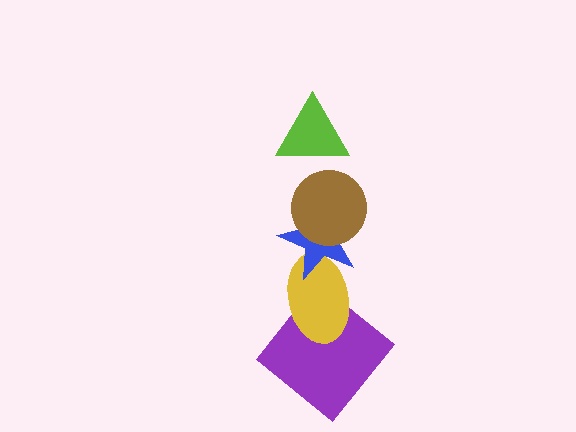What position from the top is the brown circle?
The brown circle is 2nd from the top.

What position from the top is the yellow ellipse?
The yellow ellipse is 4th from the top.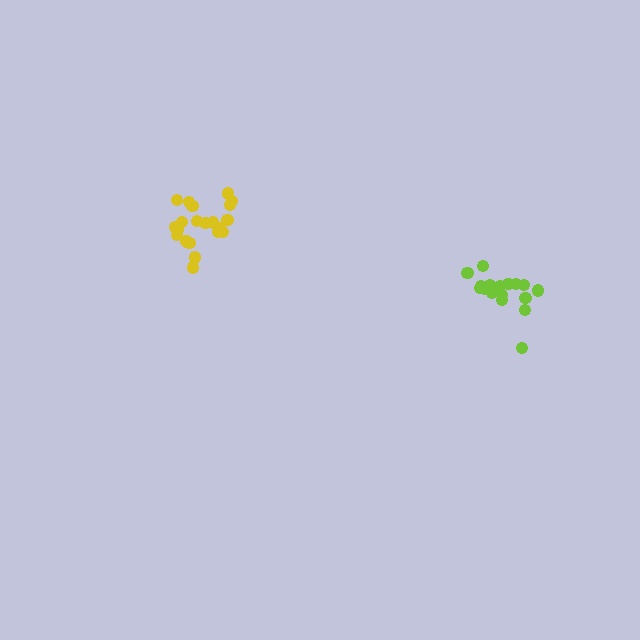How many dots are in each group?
Group 1: 18 dots, Group 2: 21 dots (39 total).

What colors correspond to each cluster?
The clusters are colored: lime, yellow.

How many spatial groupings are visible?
There are 2 spatial groupings.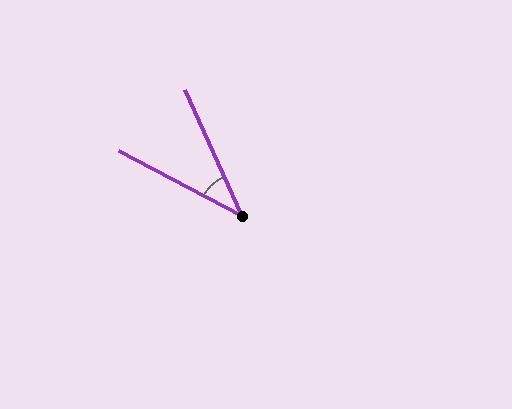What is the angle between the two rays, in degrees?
Approximately 38 degrees.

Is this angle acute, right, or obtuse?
It is acute.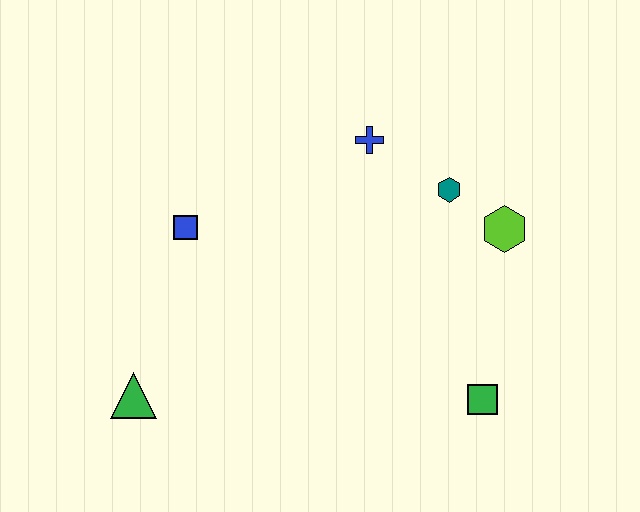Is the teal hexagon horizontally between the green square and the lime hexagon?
No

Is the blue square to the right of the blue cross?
No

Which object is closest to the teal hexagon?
The lime hexagon is closest to the teal hexagon.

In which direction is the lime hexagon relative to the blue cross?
The lime hexagon is to the right of the blue cross.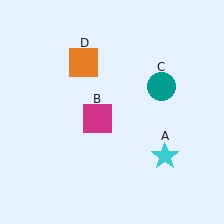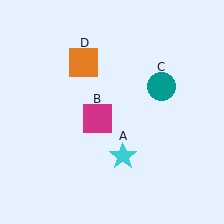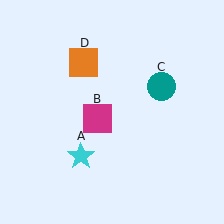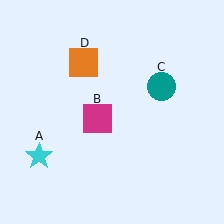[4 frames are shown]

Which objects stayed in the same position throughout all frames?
Magenta square (object B) and teal circle (object C) and orange square (object D) remained stationary.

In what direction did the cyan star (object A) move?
The cyan star (object A) moved left.